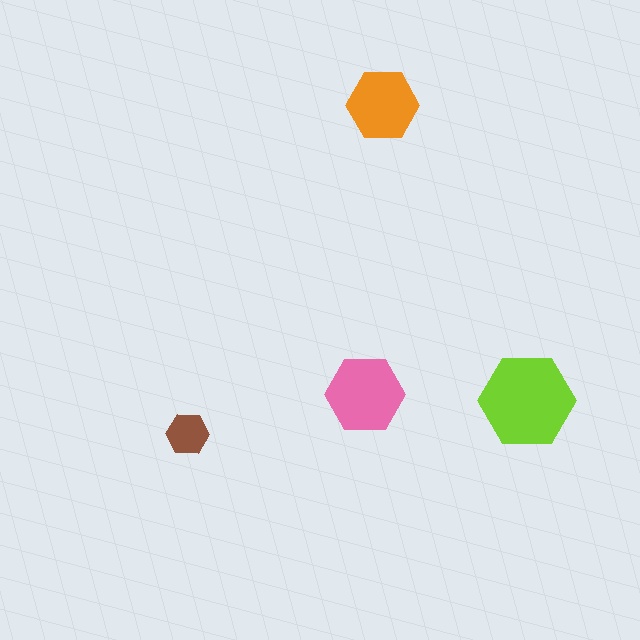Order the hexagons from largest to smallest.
the lime one, the pink one, the orange one, the brown one.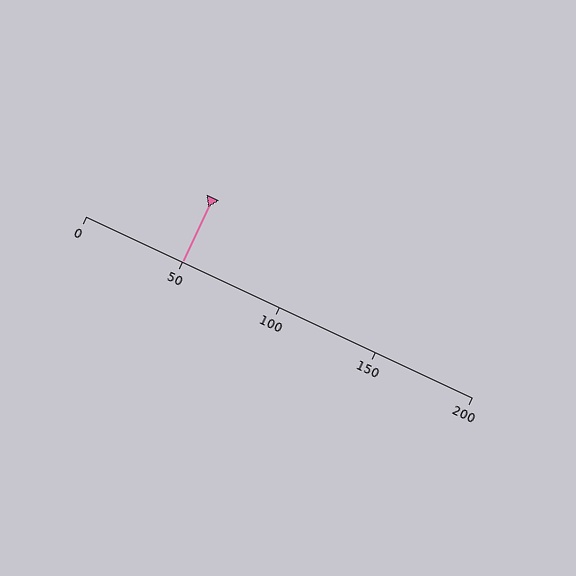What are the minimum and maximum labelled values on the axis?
The axis runs from 0 to 200.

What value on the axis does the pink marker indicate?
The marker indicates approximately 50.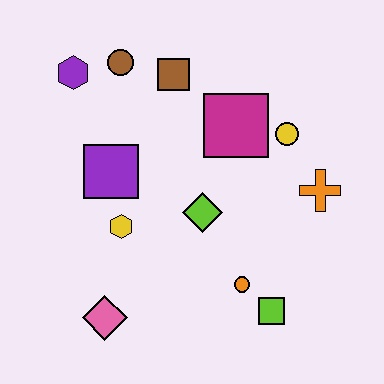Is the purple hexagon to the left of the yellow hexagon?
Yes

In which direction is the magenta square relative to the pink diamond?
The magenta square is above the pink diamond.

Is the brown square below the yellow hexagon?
No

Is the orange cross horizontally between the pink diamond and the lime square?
No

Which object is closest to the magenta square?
The yellow circle is closest to the magenta square.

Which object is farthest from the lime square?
The purple hexagon is farthest from the lime square.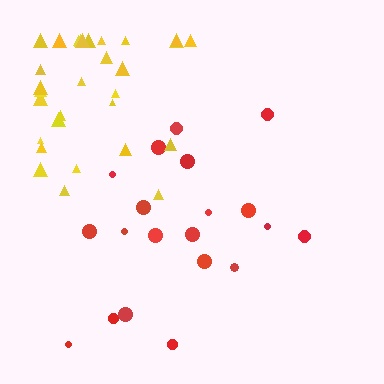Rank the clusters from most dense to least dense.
yellow, red.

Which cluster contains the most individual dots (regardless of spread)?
Yellow (30).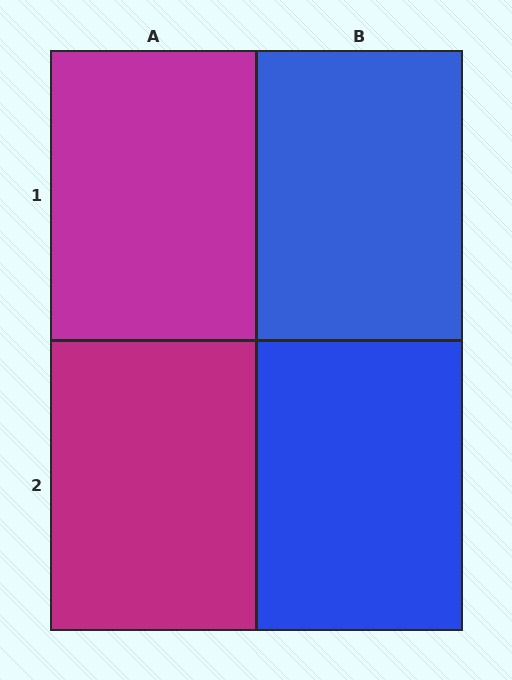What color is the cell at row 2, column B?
Blue.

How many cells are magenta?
2 cells are magenta.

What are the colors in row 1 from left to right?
Magenta, blue.